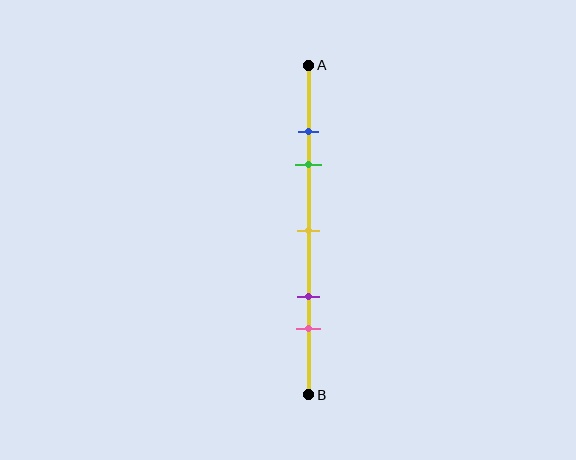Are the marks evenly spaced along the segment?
No, the marks are not evenly spaced.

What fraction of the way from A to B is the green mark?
The green mark is approximately 30% (0.3) of the way from A to B.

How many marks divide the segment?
There are 5 marks dividing the segment.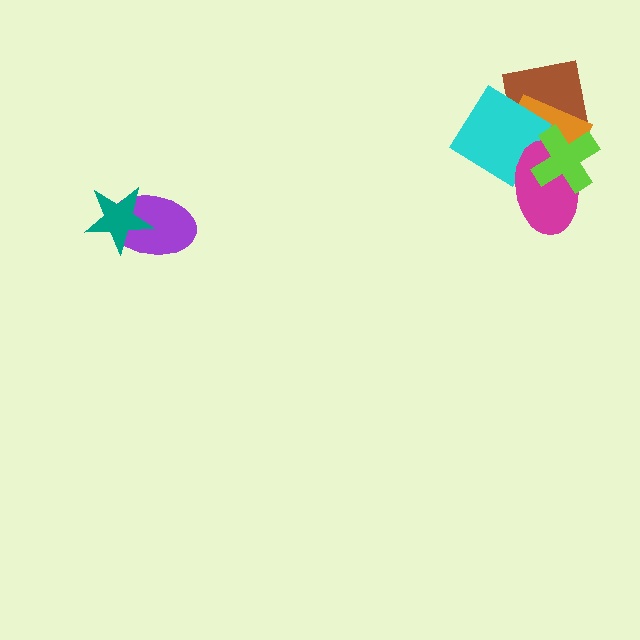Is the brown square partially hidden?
Yes, it is partially covered by another shape.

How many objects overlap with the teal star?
1 object overlaps with the teal star.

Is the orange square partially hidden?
Yes, it is partially covered by another shape.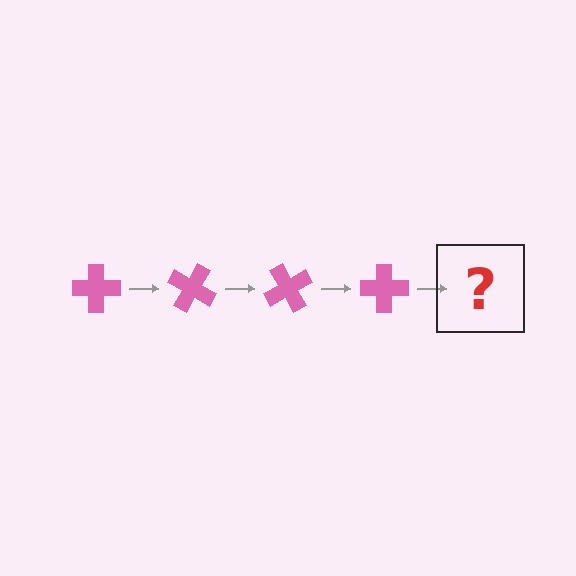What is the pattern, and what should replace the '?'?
The pattern is that the cross rotates 30 degrees each step. The '?' should be a pink cross rotated 120 degrees.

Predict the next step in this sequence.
The next step is a pink cross rotated 120 degrees.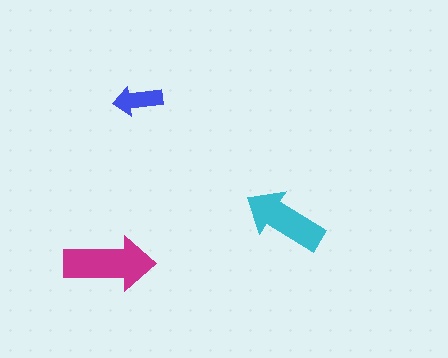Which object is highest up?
The blue arrow is topmost.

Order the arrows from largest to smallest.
the magenta one, the cyan one, the blue one.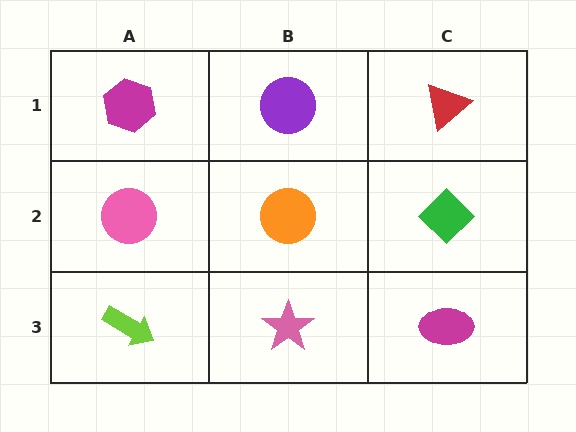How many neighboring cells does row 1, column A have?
2.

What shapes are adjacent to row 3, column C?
A green diamond (row 2, column C), a pink star (row 3, column B).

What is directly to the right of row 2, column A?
An orange circle.